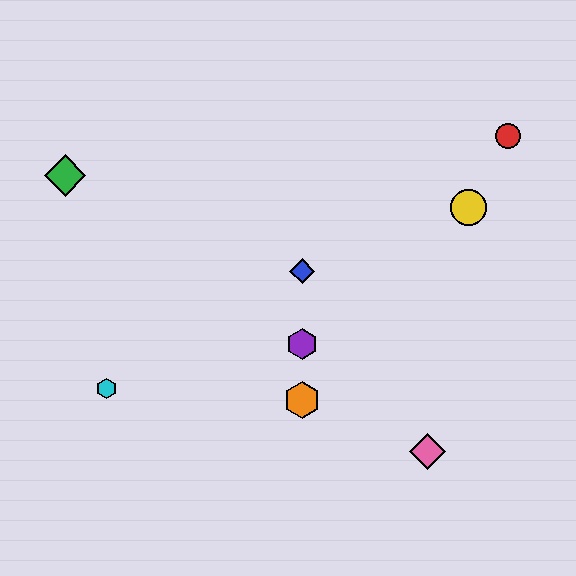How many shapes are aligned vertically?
3 shapes (the blue diamond, the purple hexagon, the orange hexagon) are aligned vertically.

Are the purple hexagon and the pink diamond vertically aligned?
No, the purple hexagon is at x≈302 and the pink diamond is at x≈428.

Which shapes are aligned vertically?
The blue diamond, the purple hexagon, the orange hexagon are aligned vertically.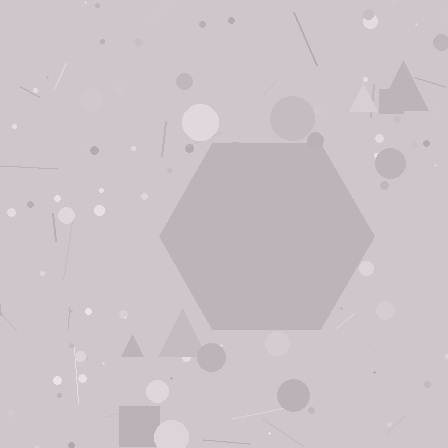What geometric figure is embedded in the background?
A hexagon is embedded in the background.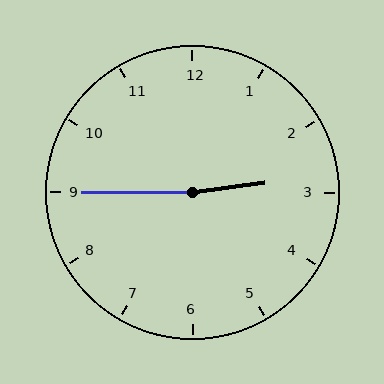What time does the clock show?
2:45.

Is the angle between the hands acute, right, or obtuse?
It is obtuse.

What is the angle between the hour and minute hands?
Approximately 172 degrees.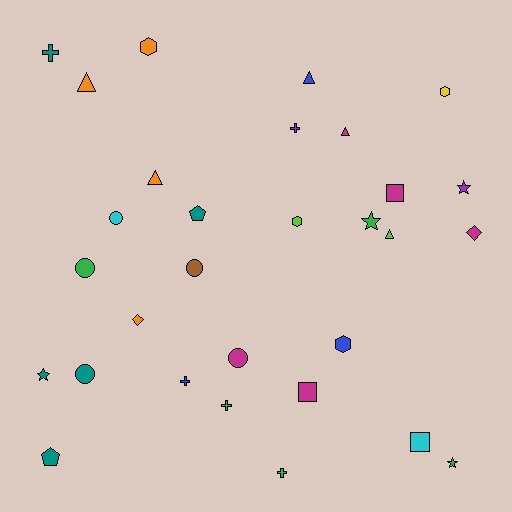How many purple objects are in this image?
There are 2 purple objects.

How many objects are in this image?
There are 30 objects.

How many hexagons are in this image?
There are 4 hexagons.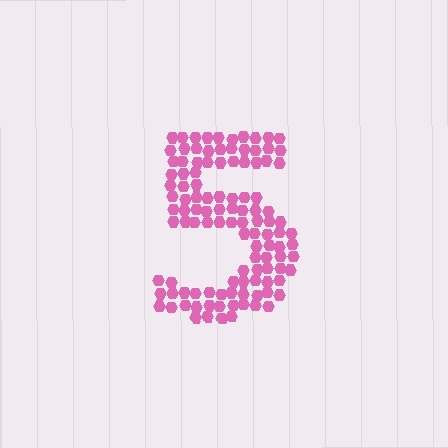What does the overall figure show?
The overall figure shows the digit 5.